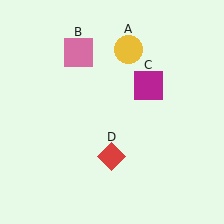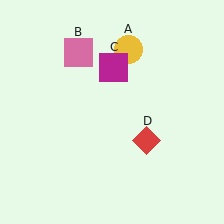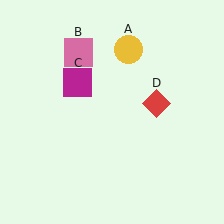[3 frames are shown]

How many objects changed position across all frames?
2 objects changed position: magenta square (object C), red diamond (object D).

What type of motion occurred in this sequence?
The magenta square (object C), red diamond (object D) rotated counterclockwise around the center of the scene.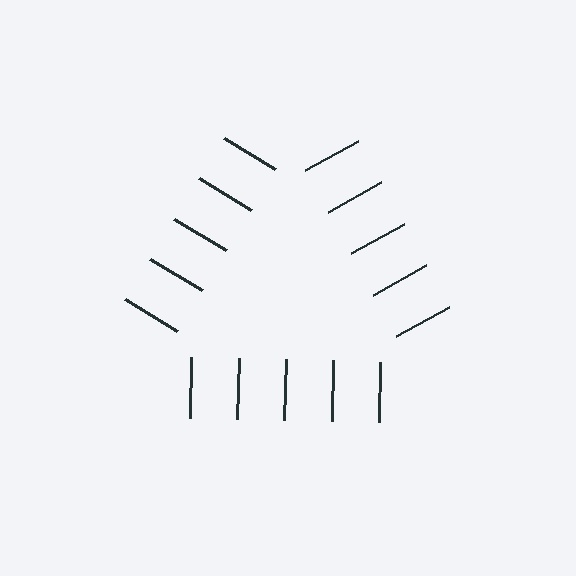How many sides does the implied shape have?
3 sides — the line-ends trace a triangle.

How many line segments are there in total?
15 — 5 along each of the 3 edges.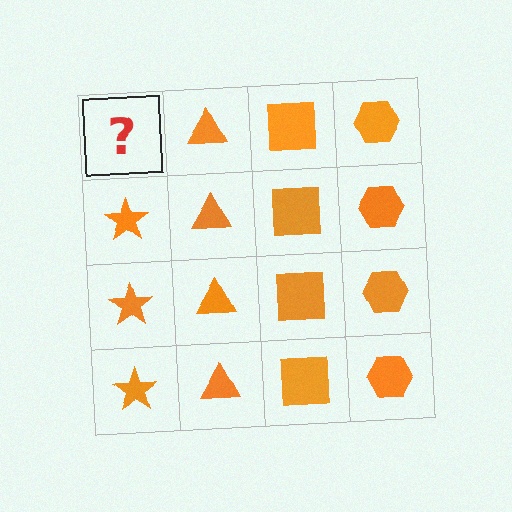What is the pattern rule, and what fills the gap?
The rule is that each column has a consistent shape. The gap should be filled with an orange star.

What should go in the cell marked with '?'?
The missing cell should contain an orange star.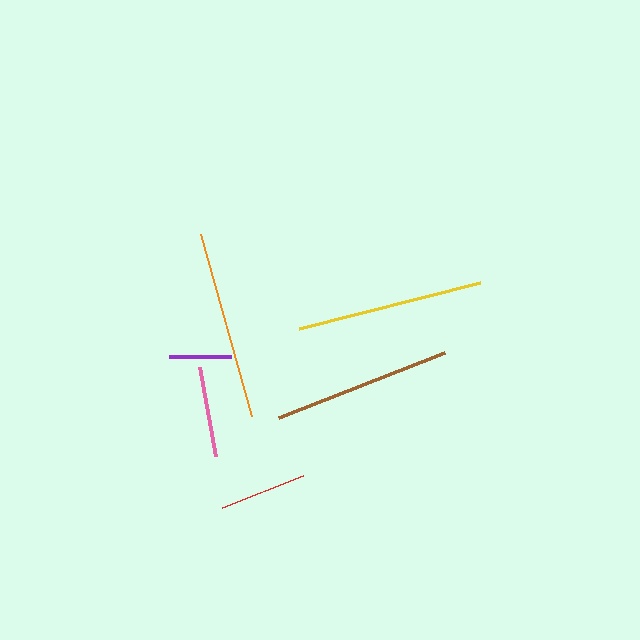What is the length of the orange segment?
The orange segment is approximately 189 pixels long.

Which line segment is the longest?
The orange line is the longest at approximately 189 pixels.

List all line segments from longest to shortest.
From longest to shortest: orange, yellow, brown, pink, red, purple.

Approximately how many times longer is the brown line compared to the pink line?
The brown line is approximately 2.0 times the length of the pink line.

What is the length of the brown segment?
The brown segment is approximately 178 pixels long.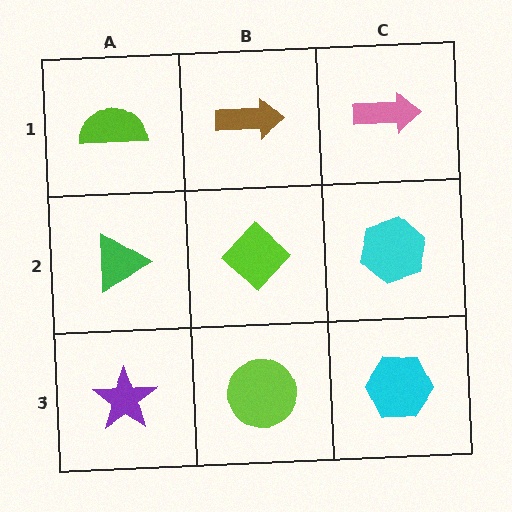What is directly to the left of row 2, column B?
A green triangle.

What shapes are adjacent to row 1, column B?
A lime diamond (row 2, column B), a lime semicircle (row 1, column A), a pink arrow (row 1, column C).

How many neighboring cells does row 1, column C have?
2.